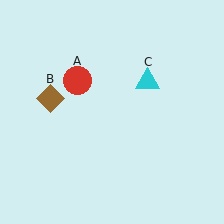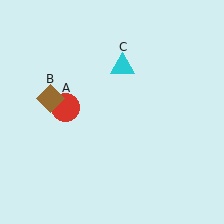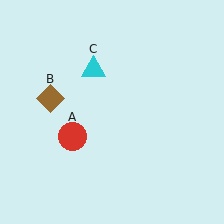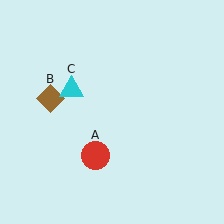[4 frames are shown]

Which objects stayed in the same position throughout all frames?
Brown diamond (object B) remained stationary.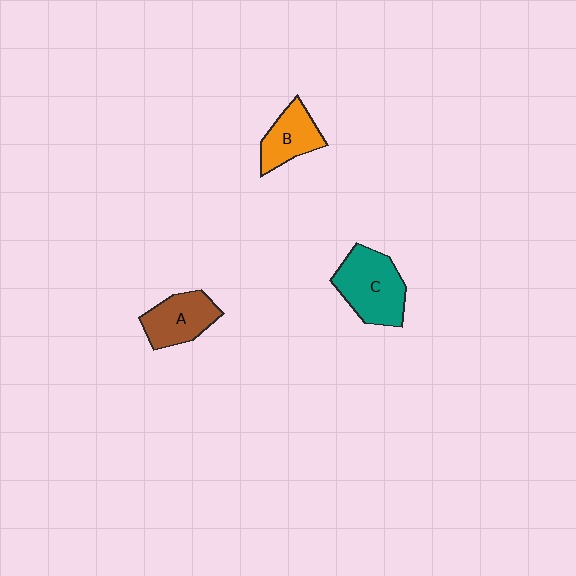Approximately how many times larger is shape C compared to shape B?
Approximately 1.5 times.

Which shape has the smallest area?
Shape B (orange).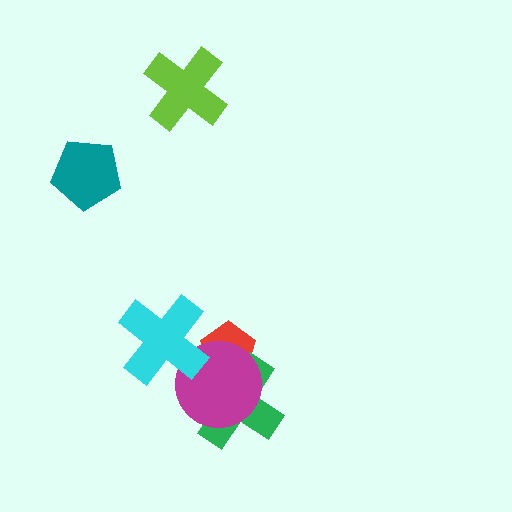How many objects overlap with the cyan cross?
2 objects overlap with the cyan cross.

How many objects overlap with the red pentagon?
3 objects overlap with the red pentagon.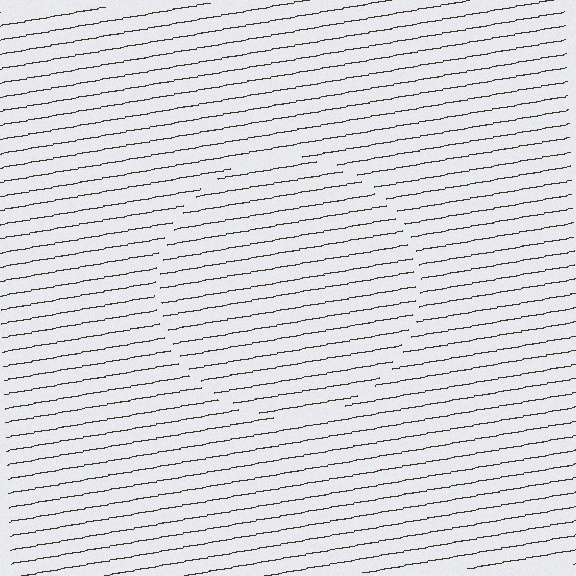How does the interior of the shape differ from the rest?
The interior of the shape contains the same grating, shifted by half a period — the contour is defined by the phase discontinuity where line-ends from the inner and outer gratings abut.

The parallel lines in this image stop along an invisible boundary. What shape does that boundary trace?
An illusory circle. The interior of the shape contains the same grating, shifted by half a period — the contour is defined by the phase discontinuity where line-ends from the inner and outer gratings abut.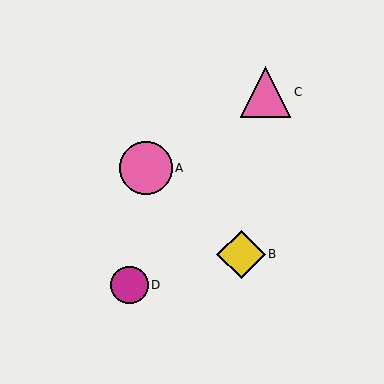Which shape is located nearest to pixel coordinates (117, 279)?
The magenta circle (labeled D) at (129, 285) is nearest to that location.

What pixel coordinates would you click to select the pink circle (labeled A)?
Click at (146, 168) to select the pink circle A.